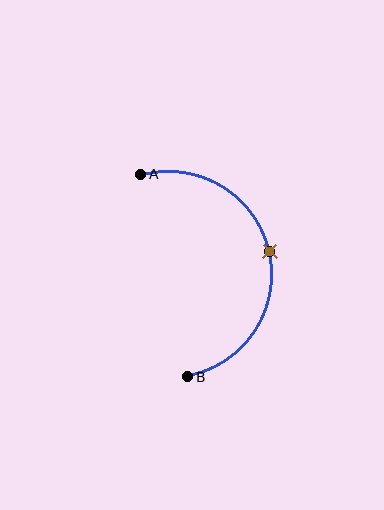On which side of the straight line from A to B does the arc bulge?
The arc bulges to the right of the straight line connecting A and B.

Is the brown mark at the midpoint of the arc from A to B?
Yes. The brown mark lies on the arc at equal arc-length from both A and B — it is the arc midpoint.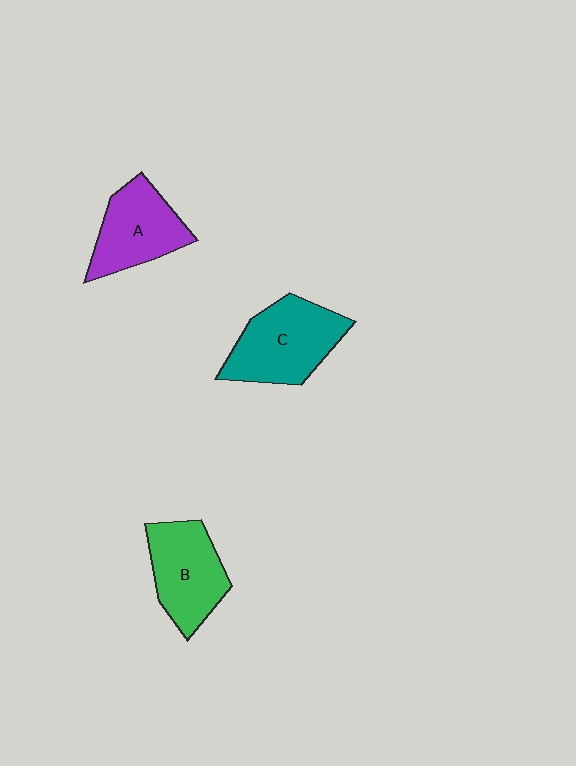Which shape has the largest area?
Shape C (teal).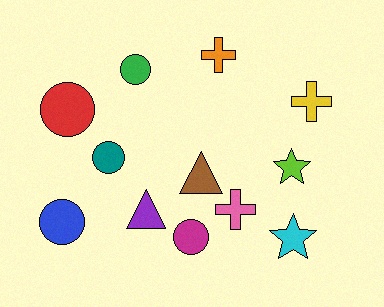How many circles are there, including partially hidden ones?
There are 5 circles.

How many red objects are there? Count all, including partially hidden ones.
There is 1 red object.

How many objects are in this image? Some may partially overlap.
There are 12 objects.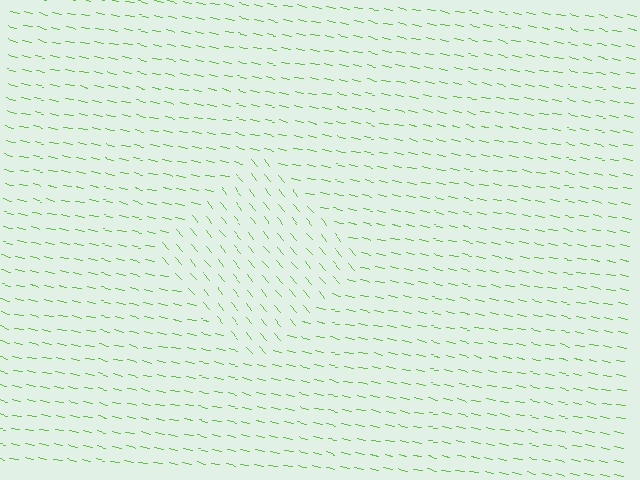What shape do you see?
I see a diamond.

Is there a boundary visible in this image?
Yes, there is a texture boundary formed by a change in line orientation.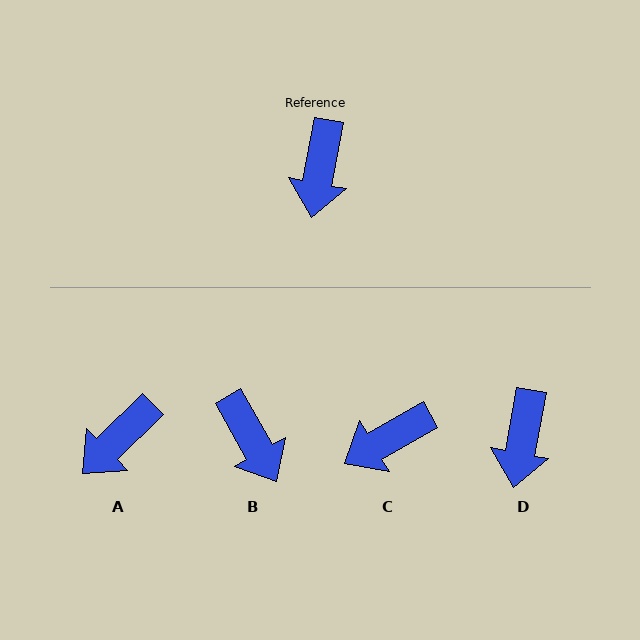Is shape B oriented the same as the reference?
No, it is off by about 40 degrees.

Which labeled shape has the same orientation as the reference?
D.